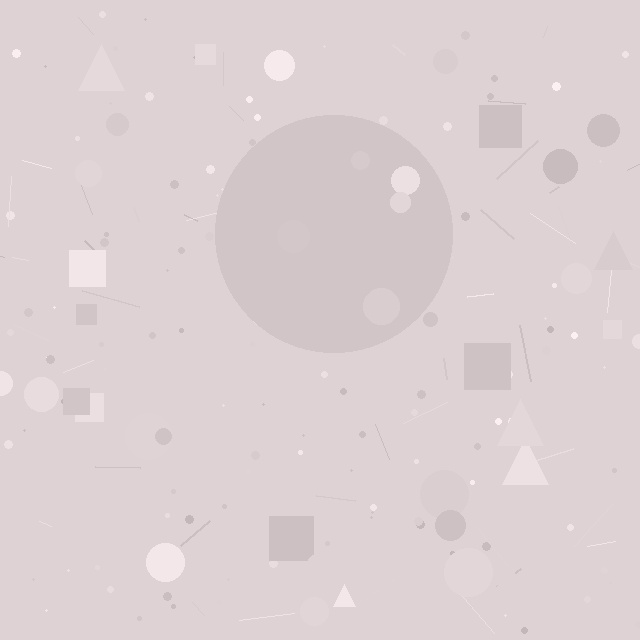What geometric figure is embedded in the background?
A circle is embedded in the background.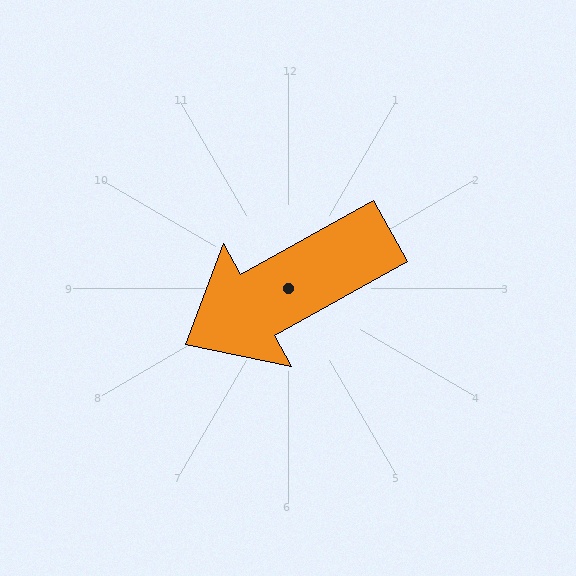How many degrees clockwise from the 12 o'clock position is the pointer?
Approximately 241 degrees.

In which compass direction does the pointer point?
Southwest.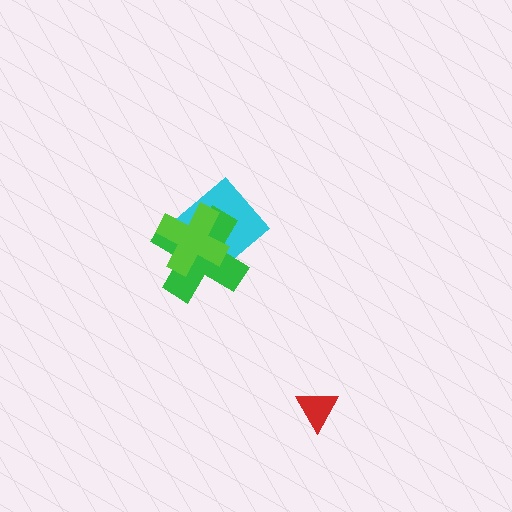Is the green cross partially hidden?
Yes, it is partially covered by another shape.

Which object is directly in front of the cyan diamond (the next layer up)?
The green cross is directly in front of the cyan diamond.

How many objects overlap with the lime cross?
2 objects overlap with the lime cross.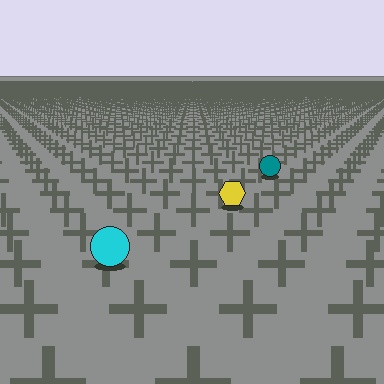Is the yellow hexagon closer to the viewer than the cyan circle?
No. The cyan circle is closer — you can tell from the texture gradient: the ground texture is coarser near it.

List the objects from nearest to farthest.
From nearest to farthest: the cyan circle, the yellow hexagon, the teal circle.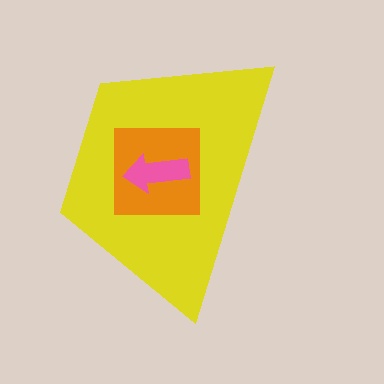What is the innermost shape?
The pink arrow.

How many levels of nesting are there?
3.